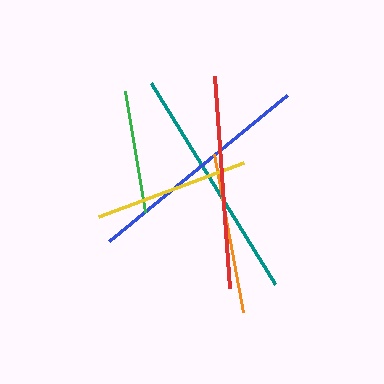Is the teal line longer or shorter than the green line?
The teal line is longer than the green line.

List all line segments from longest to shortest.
From longest to shortest: teal, blue, red, orange, yellow, green.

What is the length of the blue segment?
The blue segment is approximately 231 pixels long.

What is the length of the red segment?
The red segment is approximately 212 pixels long.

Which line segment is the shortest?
The green line is the shortest at approximately 123 pixels.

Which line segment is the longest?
The teal line is the longest at approximately 237 pixels.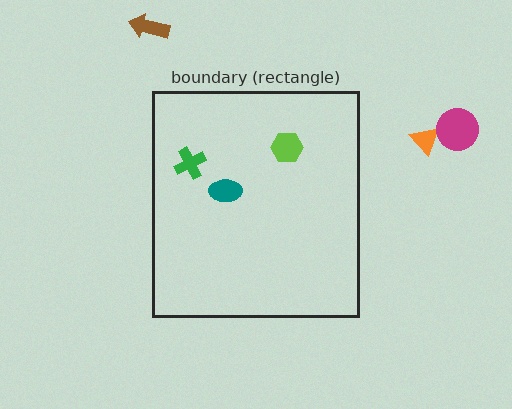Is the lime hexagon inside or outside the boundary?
Inside.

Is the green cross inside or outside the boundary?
Inside.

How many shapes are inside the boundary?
3 inside, 3 outside.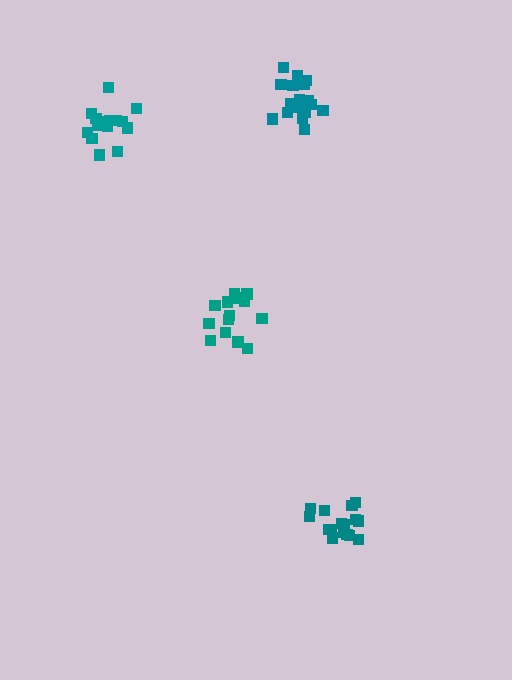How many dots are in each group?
Group 1: 20 dots, Group 2: 15 dots, Group 3: 15 dots, Group 4: 16 dots (66 total).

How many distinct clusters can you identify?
There are 4 distinct clusters.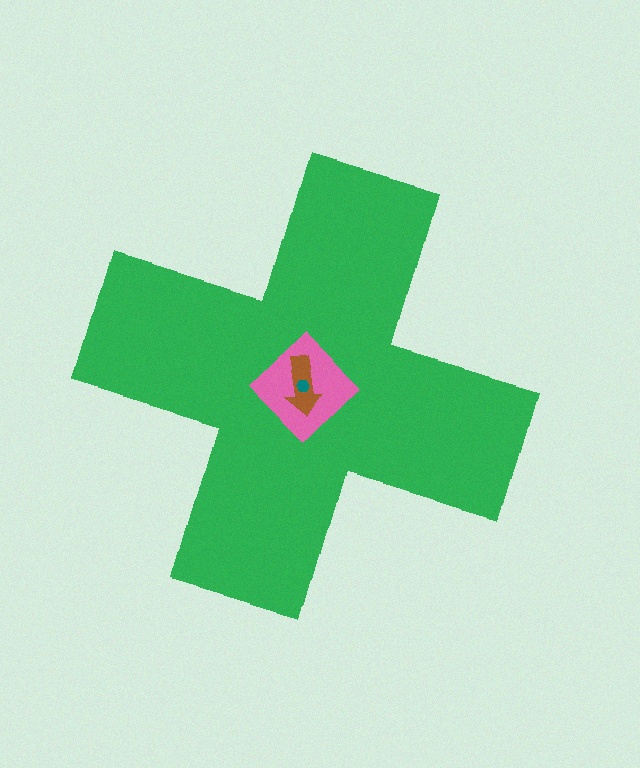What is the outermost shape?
The green cross.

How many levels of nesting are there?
4.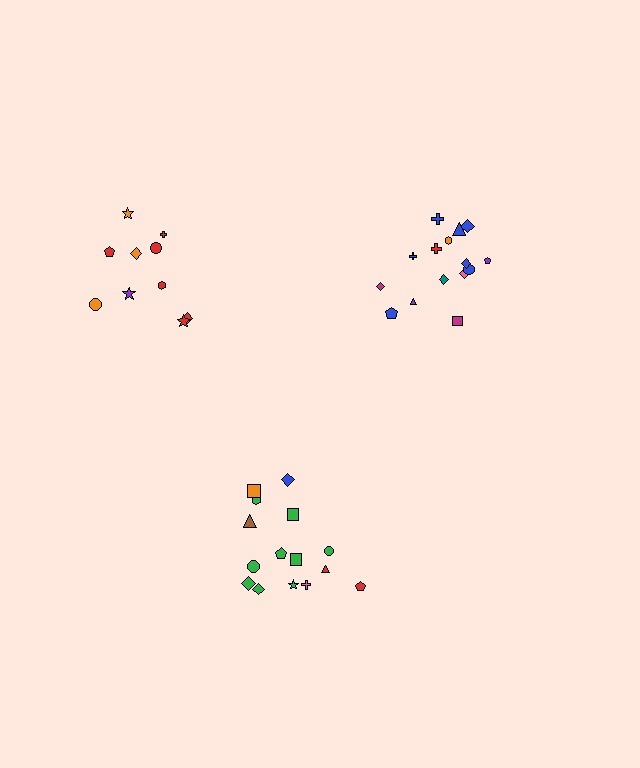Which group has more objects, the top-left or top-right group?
The top-right group.